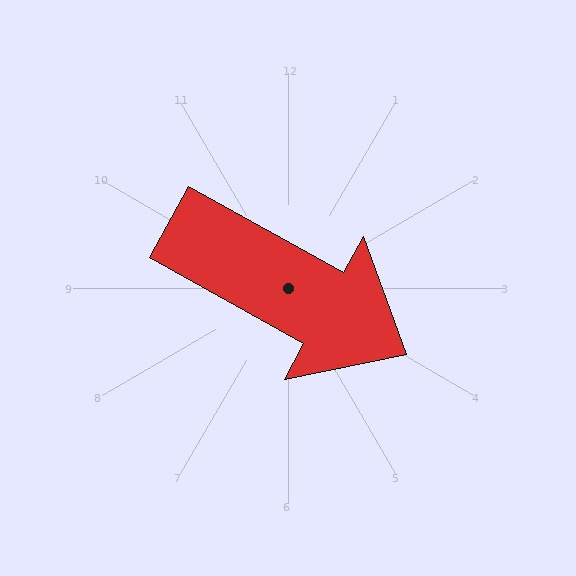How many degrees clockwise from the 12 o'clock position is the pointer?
Approximately 119 degrees.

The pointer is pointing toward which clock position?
Roughly 4 o'clock.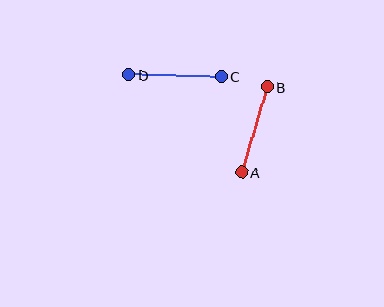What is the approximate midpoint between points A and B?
The midpoint is at approximately (255, 130) pixels.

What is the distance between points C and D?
The distance is approximately 93 pixels.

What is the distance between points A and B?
The distance is approximately 89 pixels.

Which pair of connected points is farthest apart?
Points C and D are farthest apart.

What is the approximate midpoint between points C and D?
The midpoint is at approximately (175, 76) pixels.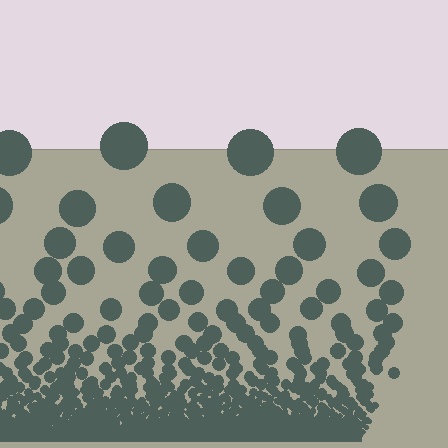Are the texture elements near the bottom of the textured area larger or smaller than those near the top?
Smaller. The gradient is inverted — elements near the bottom are smaller and denser.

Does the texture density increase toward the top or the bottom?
Density increases toward the bottom.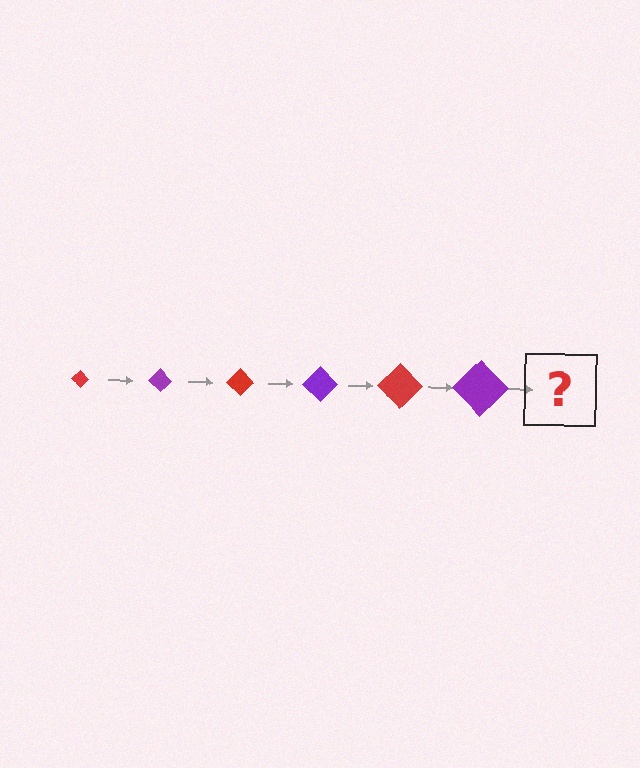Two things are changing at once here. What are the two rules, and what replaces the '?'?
The two rules are that the diamond grows larger each step and the color cycles through red and purple. The '?' should be a red diamond, larger than the previous one.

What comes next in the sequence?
The next element should be a red diamond, larger than the previous one.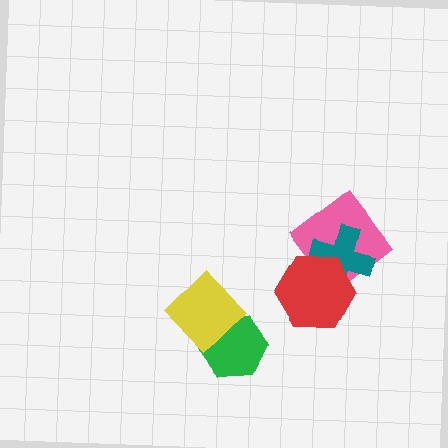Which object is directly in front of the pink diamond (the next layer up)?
The teal cross is directly in front of the pink diamond.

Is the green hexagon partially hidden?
Yes, it is partially covered by another shape.